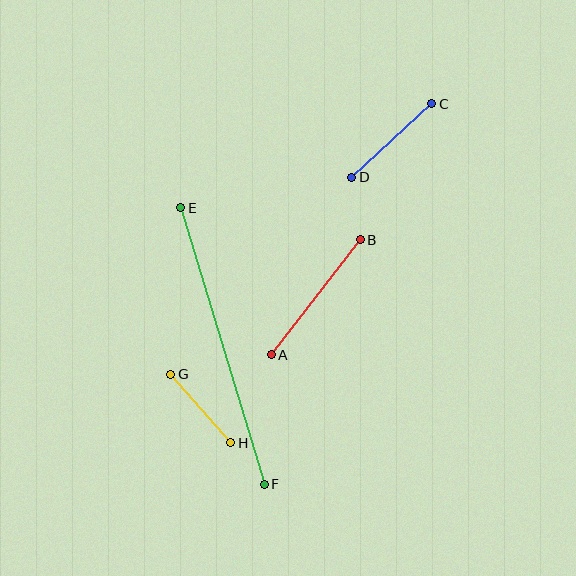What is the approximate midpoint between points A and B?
The midpoint is at approximately (316, 297) pixels.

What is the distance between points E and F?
The distance is approximately 289 pixels.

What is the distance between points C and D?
The distance is approximately 108 pixels.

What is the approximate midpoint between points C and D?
The midpoint is at approximately (392, 141) pixels.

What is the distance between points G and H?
The distance is approximately 91 pixels.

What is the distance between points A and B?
The distance is approximately 145 pixels.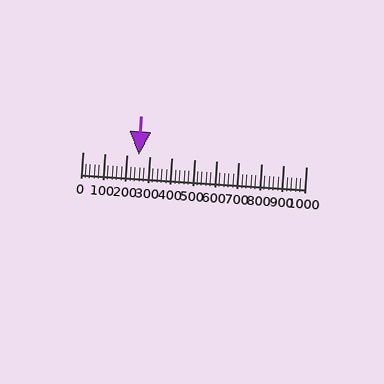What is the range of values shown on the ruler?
The ruler shows values from 0 to 1000.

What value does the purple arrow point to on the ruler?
The purple arrow points to approximately 254.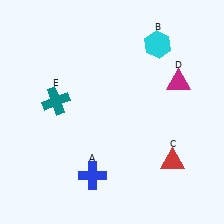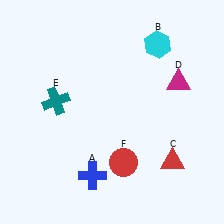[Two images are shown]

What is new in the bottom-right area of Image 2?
A red circle (F) was added in the bottom-right area of Image 2.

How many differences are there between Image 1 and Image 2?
There is 1 difference between the two images.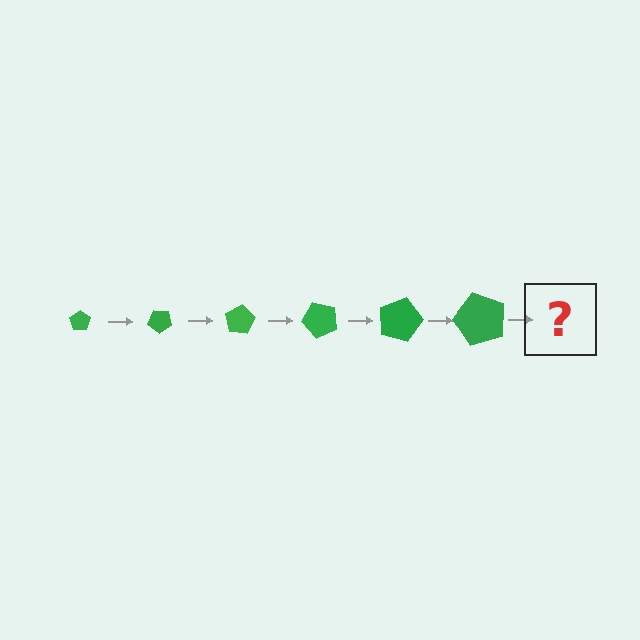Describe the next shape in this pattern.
It should be a pentagon, larger than the previous one and rotated 240 degrees from the start.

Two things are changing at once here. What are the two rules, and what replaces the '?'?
The two rules are that the pentagon grows larger each step and it rotates 40 degrees each step. The '?' should be a pentagon, larger than the previous one and rotated 240 degrees from the start.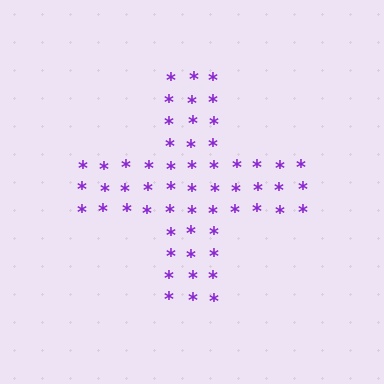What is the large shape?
The large shape is a cross.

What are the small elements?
The small elements are asterisks.